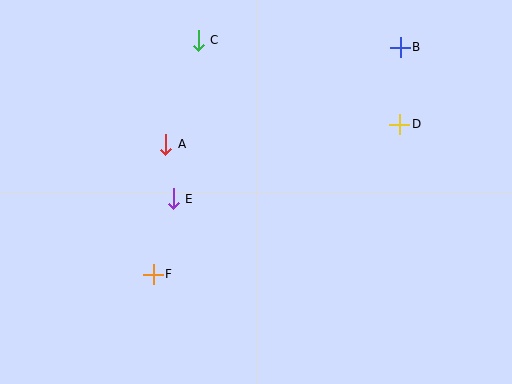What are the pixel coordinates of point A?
Point A is at (166, 144).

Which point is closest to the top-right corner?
Point B is closest to the top-right corner.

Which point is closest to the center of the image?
Point E at (173, 199) is closest to the center.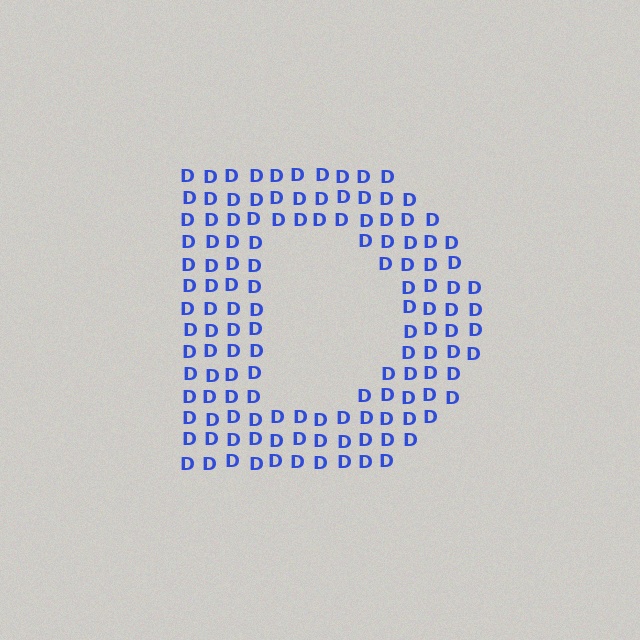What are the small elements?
The small elements are letter D's.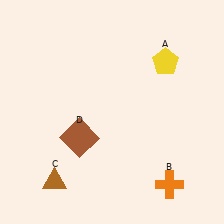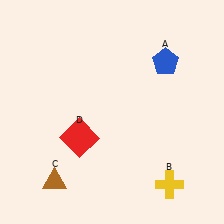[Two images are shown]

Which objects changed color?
A changed from yellow to blue. B changed from orange to yellow. D changed from brown to red.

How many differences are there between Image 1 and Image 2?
There are 3 differences between the two images.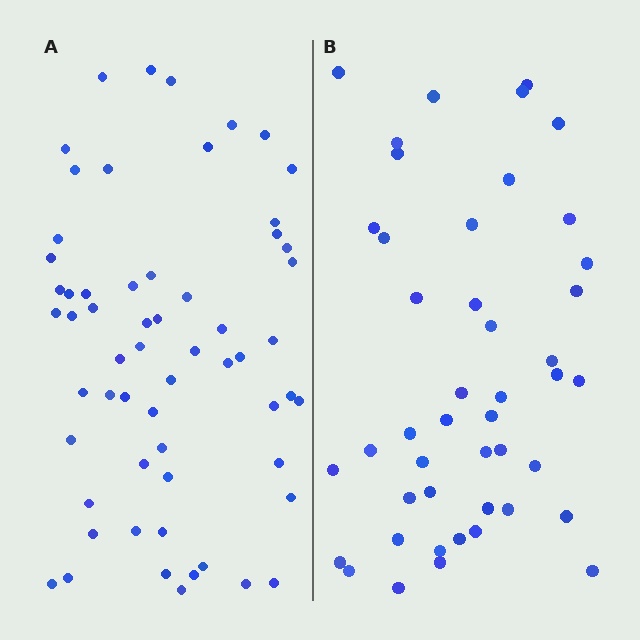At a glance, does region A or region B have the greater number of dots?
Region A (the left region) has more dots.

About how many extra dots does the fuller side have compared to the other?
Region A has approximately 15 more dots than region B.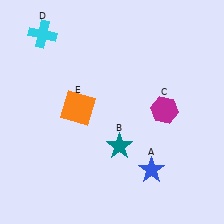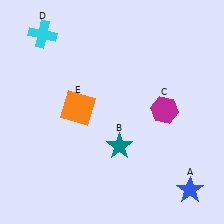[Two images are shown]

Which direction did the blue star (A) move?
The blue star (A) moved right.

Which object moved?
The blue star (A) moved right.